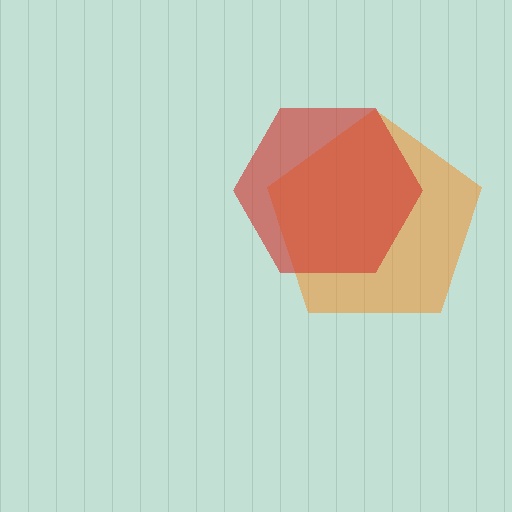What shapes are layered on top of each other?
The layered shapes are: an orange pentagon, a red hexagon.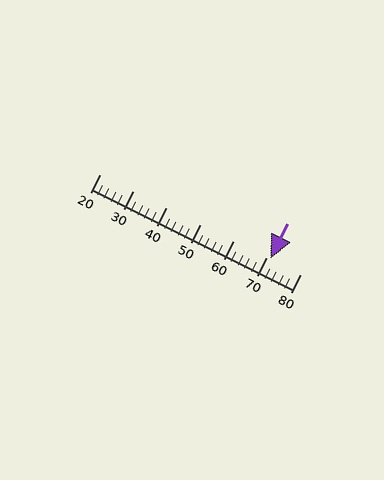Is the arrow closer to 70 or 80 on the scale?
The arrow is closer to 70.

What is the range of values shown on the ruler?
The ruler shows values from 20 to 80.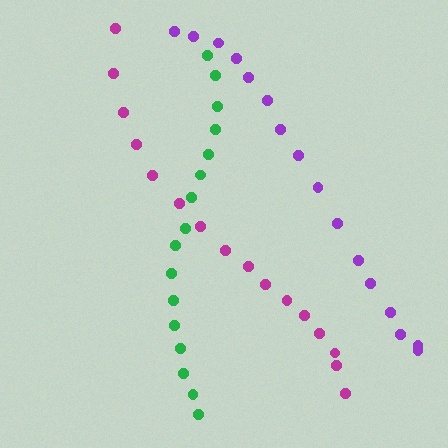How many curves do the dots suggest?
There are 3 distinct paths.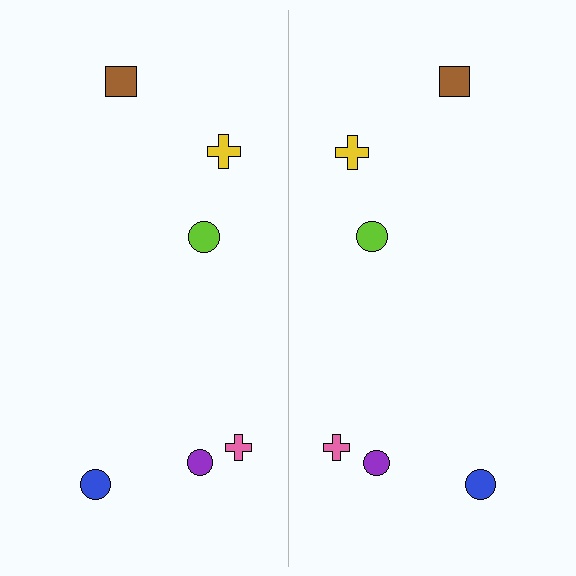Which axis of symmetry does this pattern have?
The pattern has a vertical axis of symmetry running through the center of the image.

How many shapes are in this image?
There are 12 shapes in this image.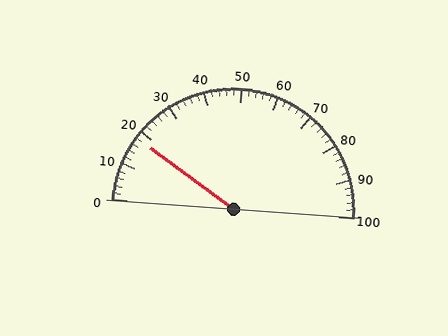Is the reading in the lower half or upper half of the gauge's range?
The reading is in the lower half of the range (0 to 100).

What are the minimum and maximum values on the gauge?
The gauge ranges from 0 to 100.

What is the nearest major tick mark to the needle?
The nearest major tick mark is 20.